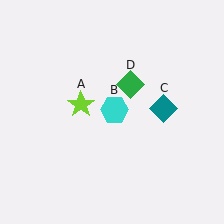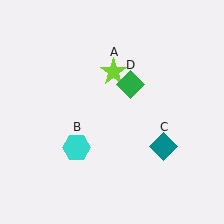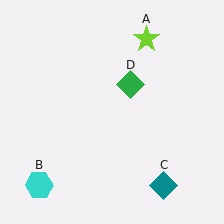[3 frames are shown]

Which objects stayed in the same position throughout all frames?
Green diamond (object D) remained stationary.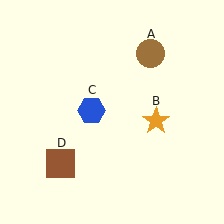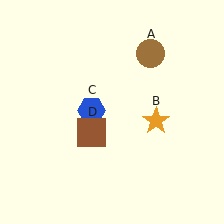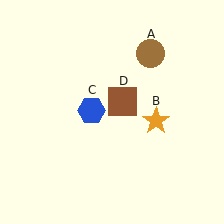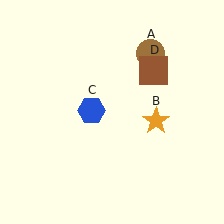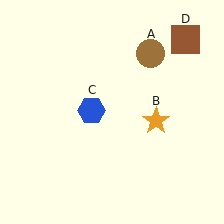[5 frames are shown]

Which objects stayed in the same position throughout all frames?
Brown circle (object A) and orange star (object B) and blue hexagon (object C) remained stationary.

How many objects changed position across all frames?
1 object changed position: brown square (object D).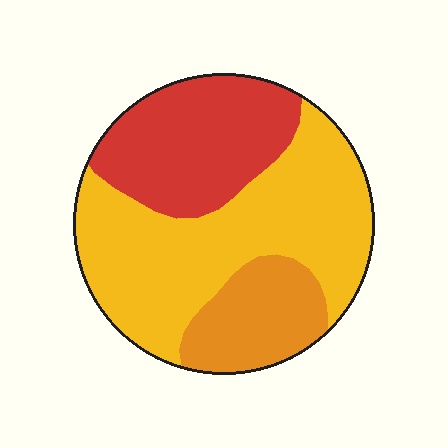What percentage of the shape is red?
Red takes up about one third (1/3) of the shape.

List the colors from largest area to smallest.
From largest to smallest: yellow, red, orange.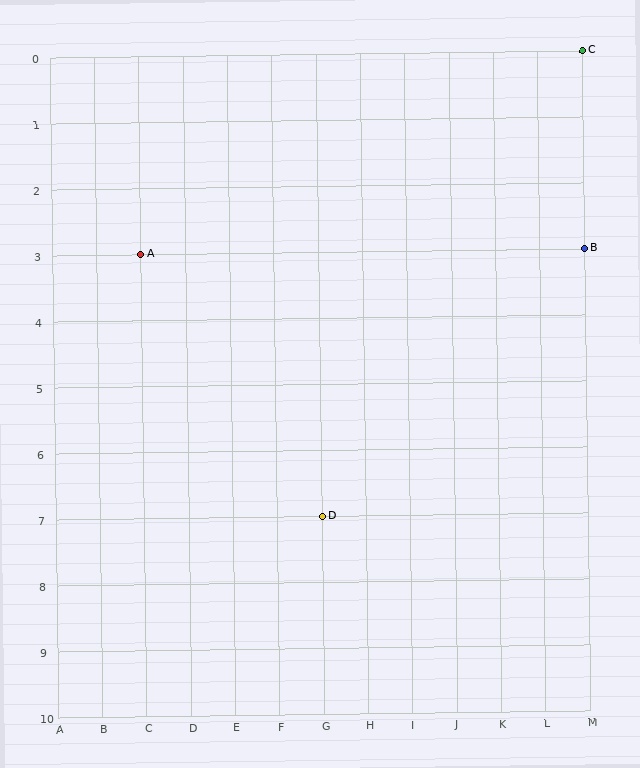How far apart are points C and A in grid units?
Points C and A are 10 columns and 3 rows apart (about 10.4 grid units diagonally).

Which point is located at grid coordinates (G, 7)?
Point D is at (G, 7).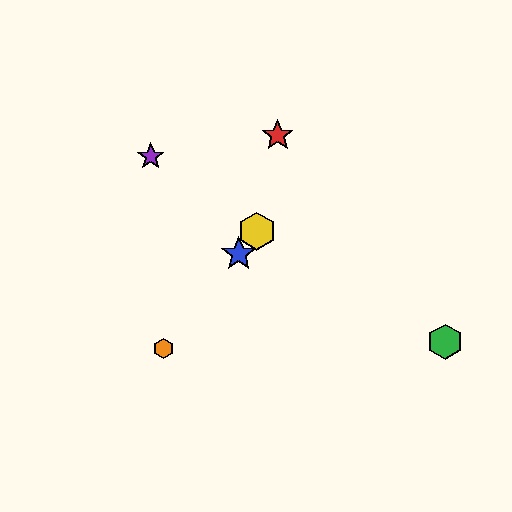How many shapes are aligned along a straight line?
3 shapes (the blue star, the yellow hexagon, the orange hexagon) are aligned along a straight line.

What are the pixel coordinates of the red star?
The red star is at (277, 135).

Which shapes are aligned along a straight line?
The blue star, the yellow hexagon, the orange hexagon are aligned along a straight line.